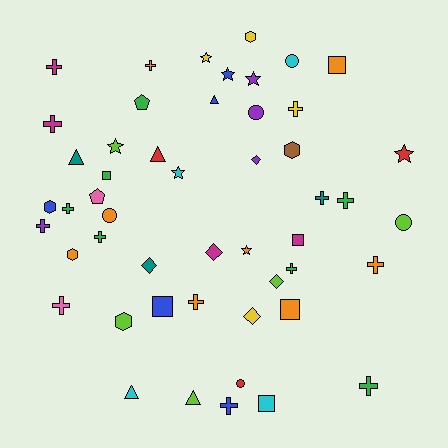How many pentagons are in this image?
There are 2 pentagons.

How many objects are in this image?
There are 50 objects.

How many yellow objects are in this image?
There are 4 yellow objects.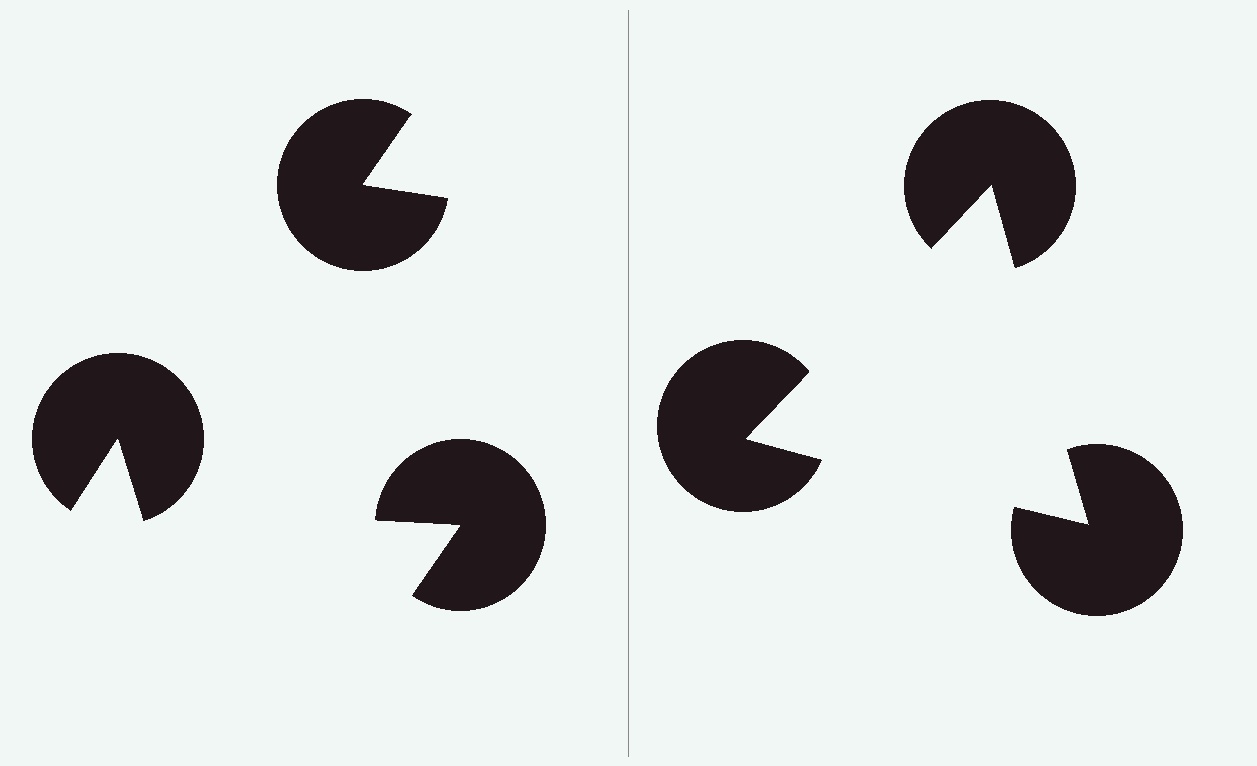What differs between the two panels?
The pac-man discs are positioned identically on both sides; only the wedge orientations differ. On the right they align to a triangle; on the left they are misaligned.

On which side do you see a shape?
An illusory triangle appears on the right side. On the left side the wedge cuts are rotated, so no coherent shape forms.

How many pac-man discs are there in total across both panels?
6 — 3 on each side.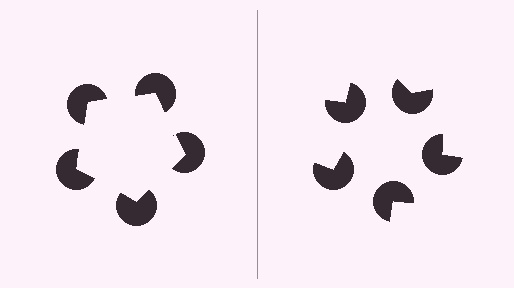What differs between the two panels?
The pac-man discs are positioned identically on both sides; only the wedge orientations differ. On the left they align to a pentagon; on the right they are misaligned.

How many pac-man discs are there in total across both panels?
10 — 5 on each side.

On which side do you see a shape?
An illusory pentagon appears on the left side. On the right side the wedge cuts are rotated, so no coherent shape forms.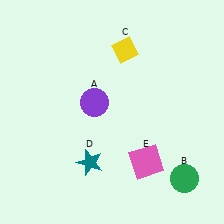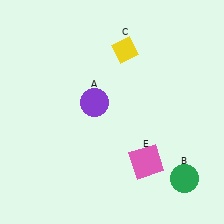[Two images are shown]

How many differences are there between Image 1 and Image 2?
There is 1 difference between the two images.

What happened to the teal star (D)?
The teal star (D) was removed in Image 2. It was in the bottom-left area of Image 1.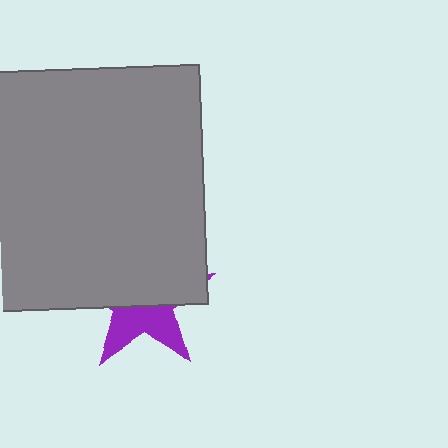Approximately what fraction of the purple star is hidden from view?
Roughly 60% of the purple star is hidden behind the gray square.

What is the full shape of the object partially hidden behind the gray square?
The partially hidden object is a purple star.